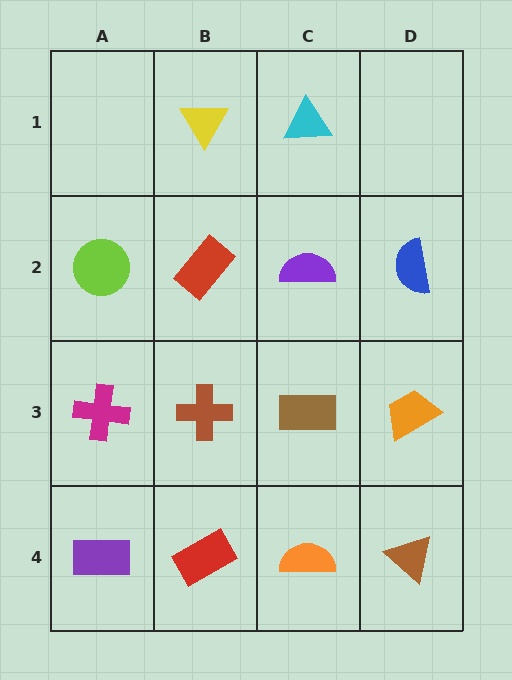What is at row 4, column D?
A brown triangle.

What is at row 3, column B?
A brown cross.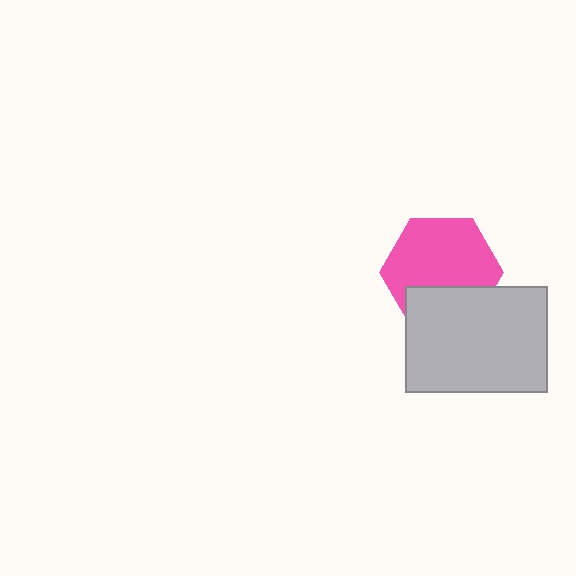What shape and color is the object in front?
The object in front is a light gray rectangle.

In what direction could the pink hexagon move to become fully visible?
The pink hexagon could move up. That would shift it out from behind the light gray rectangle entirely.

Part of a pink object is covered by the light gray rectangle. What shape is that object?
It is a hexagon.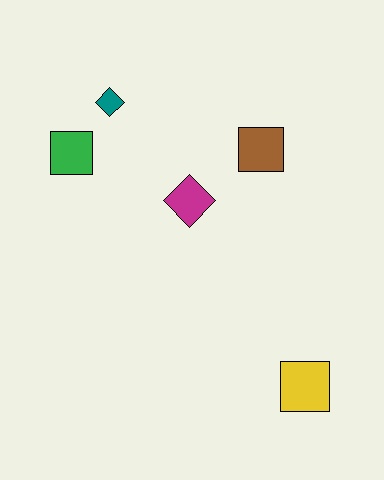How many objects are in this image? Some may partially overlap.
There are 5 objects.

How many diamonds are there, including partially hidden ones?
There are 2 diamonds.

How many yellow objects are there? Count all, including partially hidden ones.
There is 1 yellow object.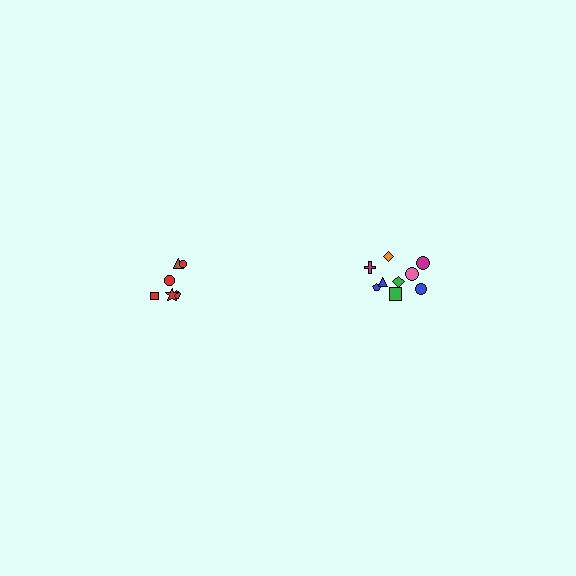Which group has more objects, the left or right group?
The right group.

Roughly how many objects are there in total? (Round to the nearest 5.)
Roughly 15 objects in total.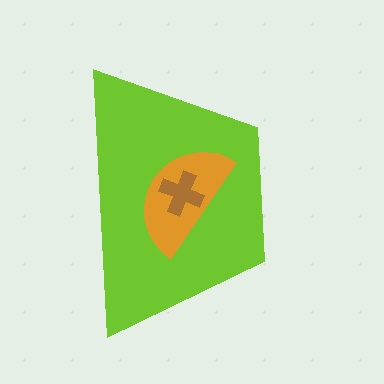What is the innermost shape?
The brown cross.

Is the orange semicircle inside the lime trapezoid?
Yes.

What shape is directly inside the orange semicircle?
The brown cross.